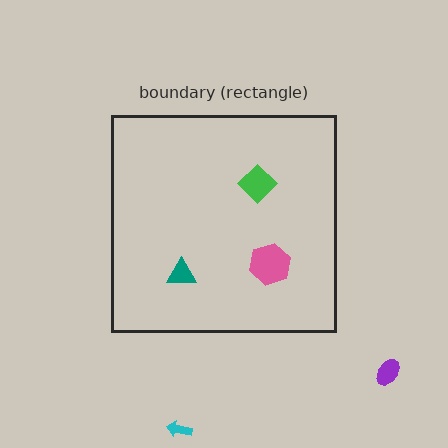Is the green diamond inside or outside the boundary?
Inside.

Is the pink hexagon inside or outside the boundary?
Inside.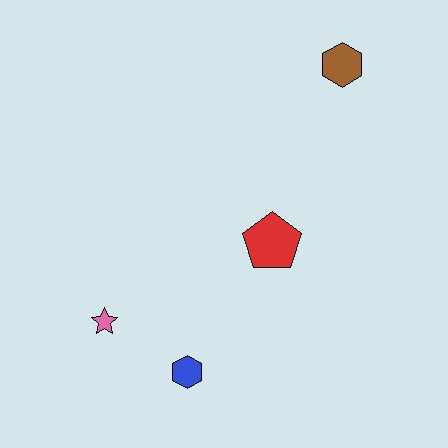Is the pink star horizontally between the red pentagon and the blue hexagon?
No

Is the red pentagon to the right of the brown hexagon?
No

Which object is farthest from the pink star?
The brown hexagon is farthest from the pink star.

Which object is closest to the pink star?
The blue hexagon is closest to the pink star.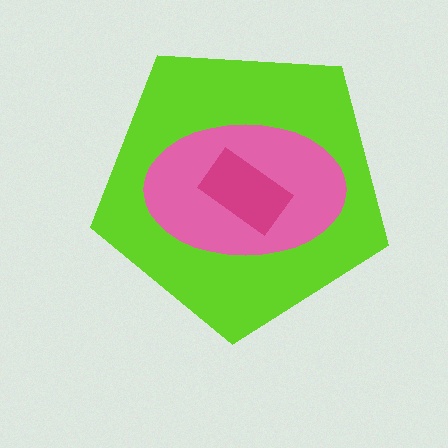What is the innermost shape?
The magenta rectangle.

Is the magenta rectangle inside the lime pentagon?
Yes.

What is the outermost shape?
The lime pentagon.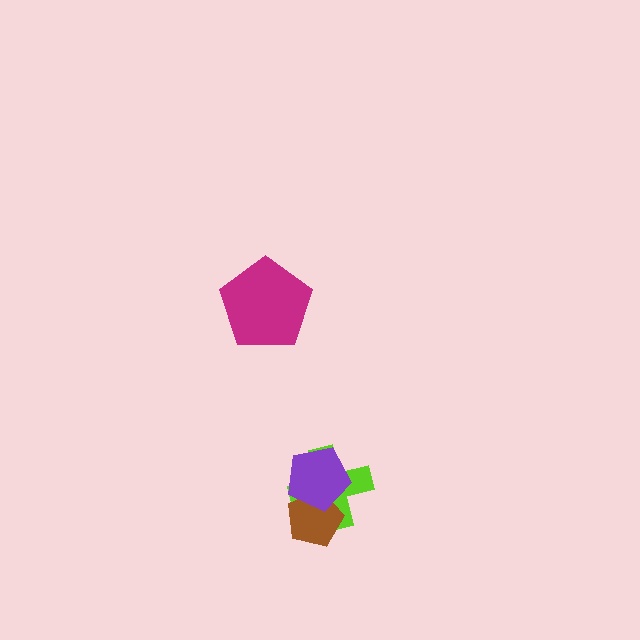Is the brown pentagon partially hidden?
Yes, it is partially covered by another shape.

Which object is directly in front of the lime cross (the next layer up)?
The brown pentagon is directly in front of the lime cross.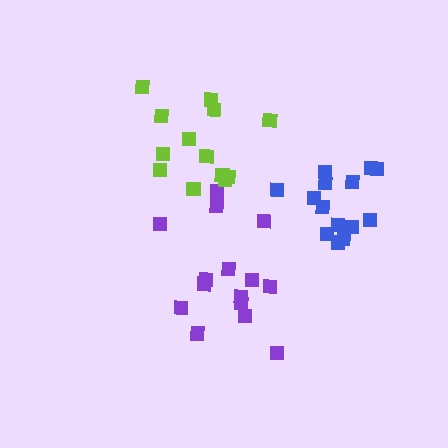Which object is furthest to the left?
The lime cluster is leftmost.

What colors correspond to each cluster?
The clusters are colored: blue, purple, lime.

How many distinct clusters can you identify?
There are 3 distinct clusters.